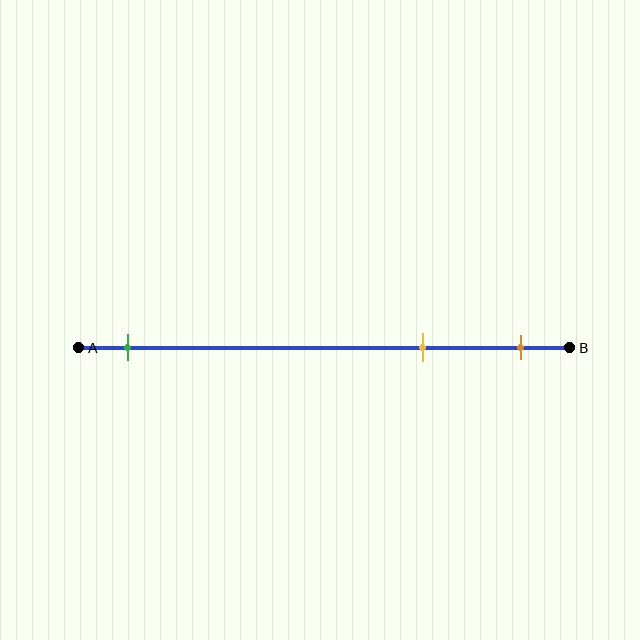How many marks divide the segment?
There are 3 marks dividing the segment.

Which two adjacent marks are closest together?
The yellow and orange marks are the closest adjacent pair.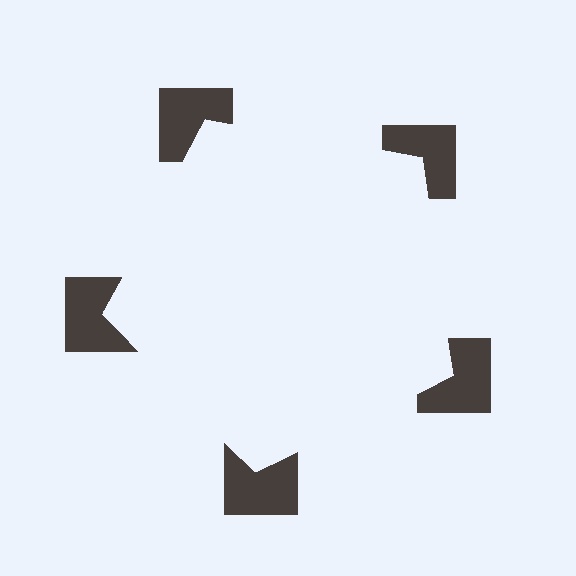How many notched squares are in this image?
There are 5 — one at each vertex of the illusory pentagon.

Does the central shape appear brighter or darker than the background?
It typically appears slightly brighter than the background, even though no actual brightness change is drawn.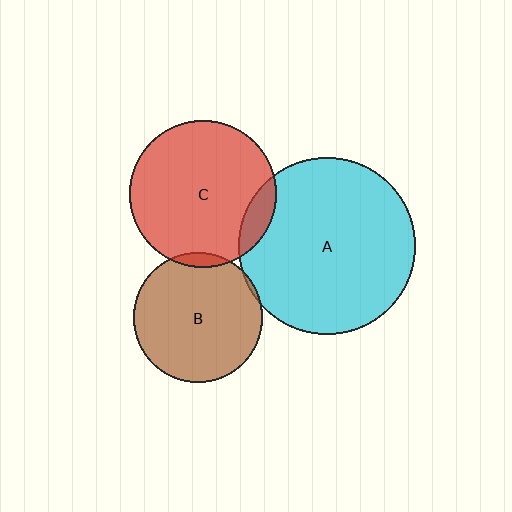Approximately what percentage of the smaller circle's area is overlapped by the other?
Approximately 5%.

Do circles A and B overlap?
Yes.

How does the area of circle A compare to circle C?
Approximately 1.5 times.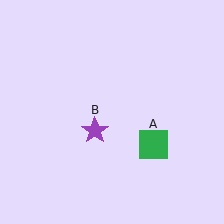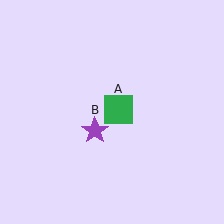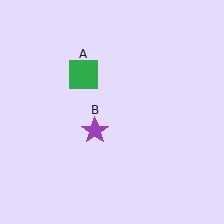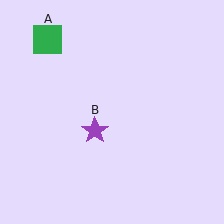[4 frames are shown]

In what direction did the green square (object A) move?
The green square (object A) moved up and to the left.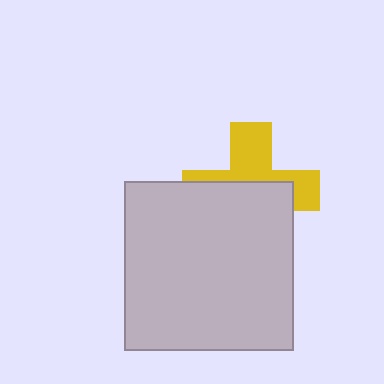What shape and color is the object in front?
The object in front is a light gray square.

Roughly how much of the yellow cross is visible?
About half of it is visible (roughly 45%).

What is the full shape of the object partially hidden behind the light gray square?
The partially hidden object is a yellow cross.